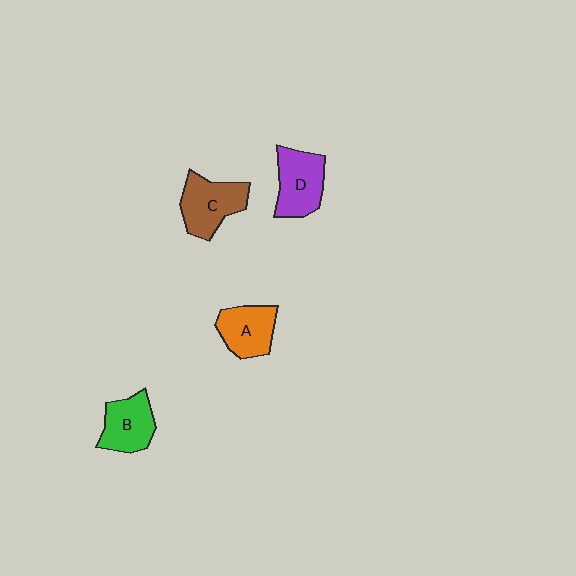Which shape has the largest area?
Shape C (brown).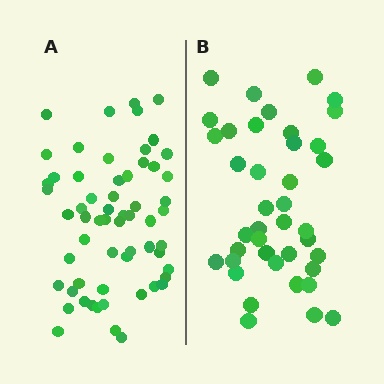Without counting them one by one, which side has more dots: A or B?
Region A (the left region) has more dots.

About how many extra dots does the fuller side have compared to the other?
Region A has approximately 20 more dots than region B.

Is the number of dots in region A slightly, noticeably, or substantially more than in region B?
Region A has substantially more. The ratio is roughly 1.5 to 1.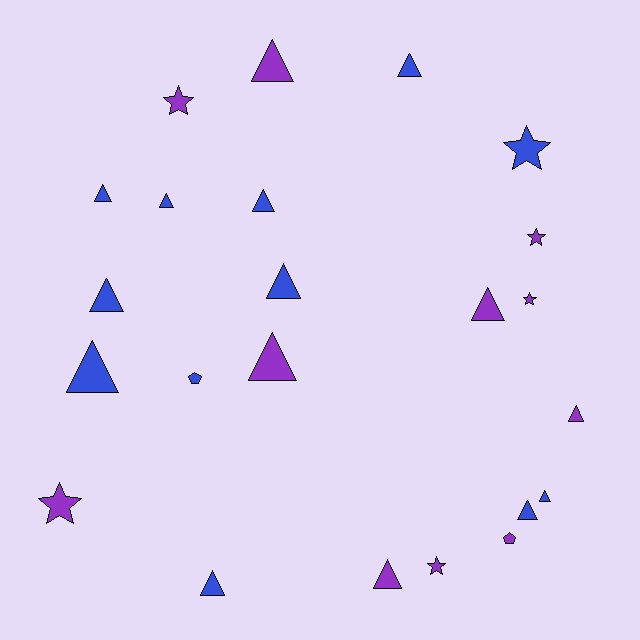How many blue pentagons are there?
There is 1 blue pentagon.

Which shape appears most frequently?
Triangle, with 15 objects.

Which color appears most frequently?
Blue, with 12 objects.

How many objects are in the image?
There are 23 objects.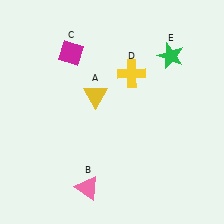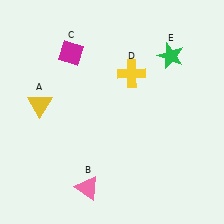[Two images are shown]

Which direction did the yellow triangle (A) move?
The yellow triangle (A) moved left.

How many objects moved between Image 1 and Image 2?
1 object moved between the two images.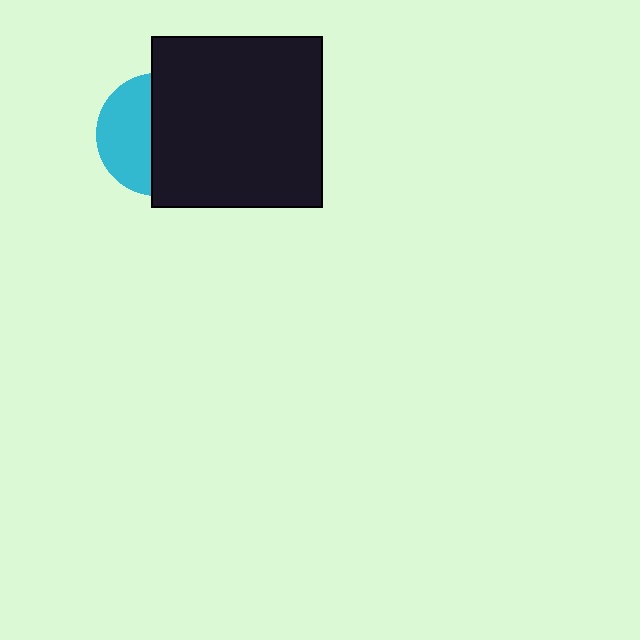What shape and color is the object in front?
The object in front is a black square.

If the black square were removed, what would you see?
You would see the complete cyan circle.